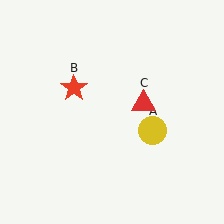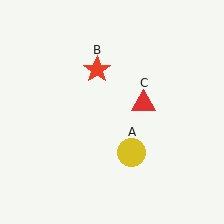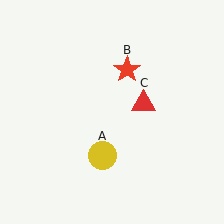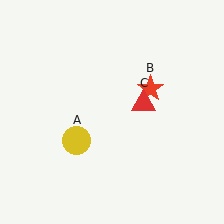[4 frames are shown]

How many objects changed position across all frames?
2 objects changed position: yellow circle (object A), red star (object B).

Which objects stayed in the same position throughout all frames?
Red triangle (object C) remained stationary.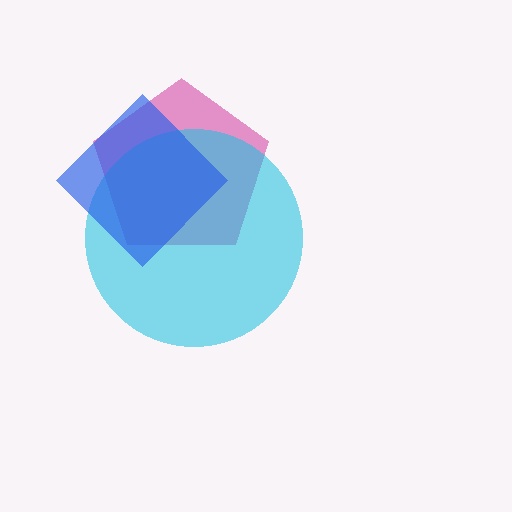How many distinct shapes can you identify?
There are 3 distinct shapes: a pink pentagon, a cyan circle, a blue diamond.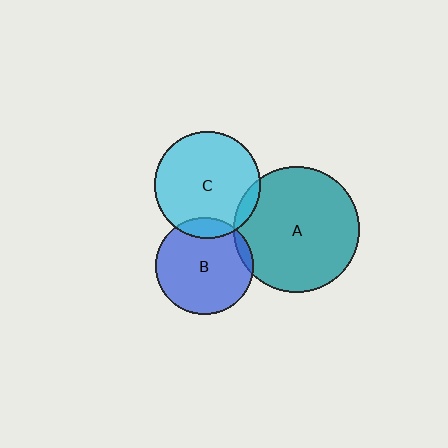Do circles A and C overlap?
Yes.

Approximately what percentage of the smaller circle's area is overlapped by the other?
Approximately 5%.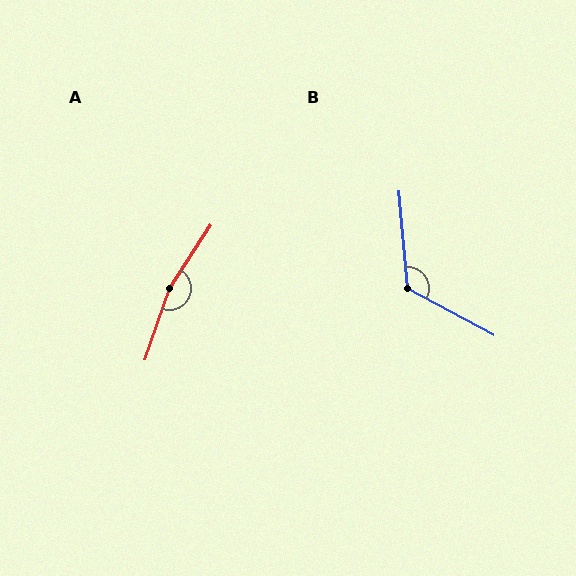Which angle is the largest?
A, at approximately 166 degrees.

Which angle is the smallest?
B, at approximately 123 degrees.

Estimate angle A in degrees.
Approximately 166 degrees.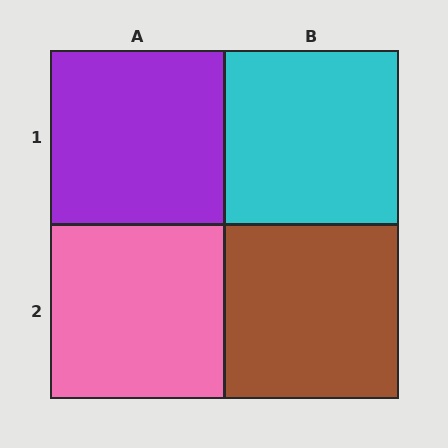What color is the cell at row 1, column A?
Purple.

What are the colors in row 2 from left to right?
Pink, brown.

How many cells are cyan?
1 cell is cyan.